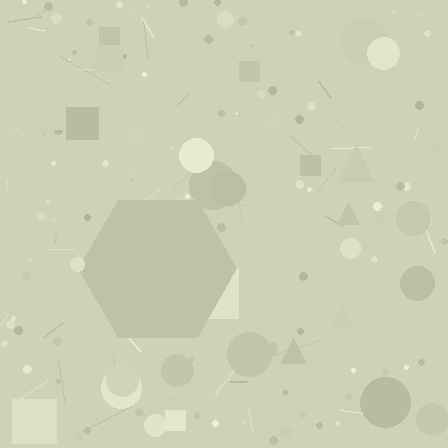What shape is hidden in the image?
A hexagon is hidden in the image.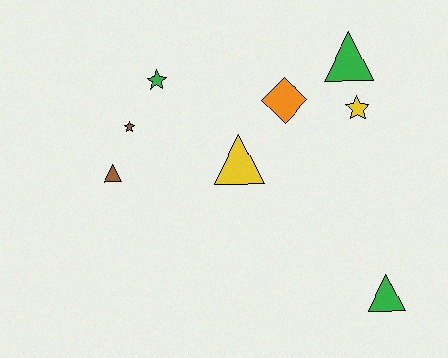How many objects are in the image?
There are 8 objects.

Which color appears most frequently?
Green, with 3 objects.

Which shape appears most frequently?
Triangle, with 4 objects.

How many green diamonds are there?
There are no green diamonds.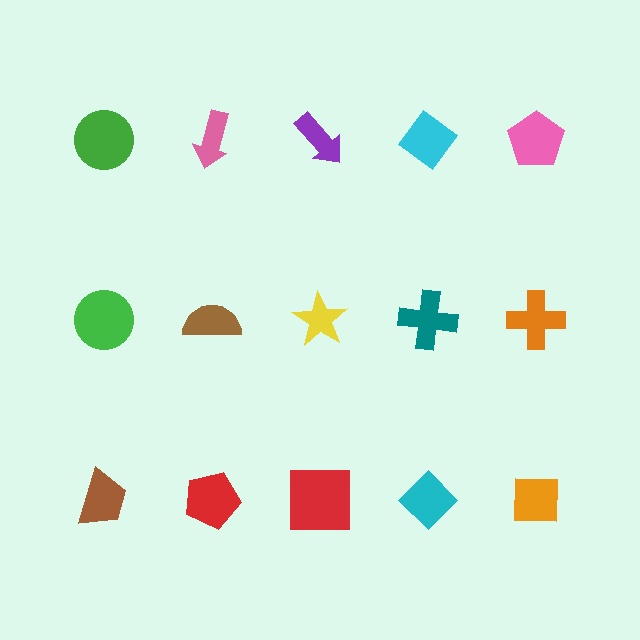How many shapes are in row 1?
5 shapes.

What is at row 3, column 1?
A brown trapezoid.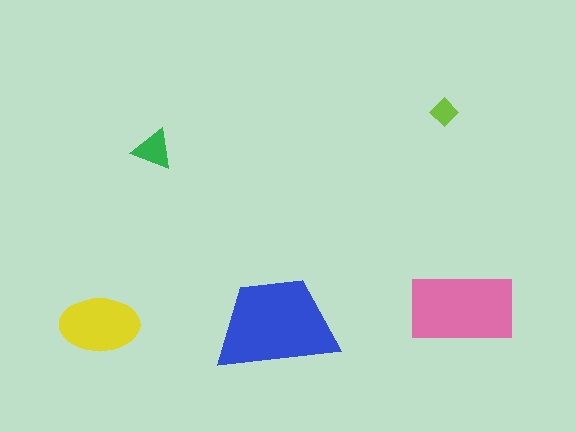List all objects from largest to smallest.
The blue trapezoid, the pink rectangle, the yellow ellipse, the green triangle, the lime diamond.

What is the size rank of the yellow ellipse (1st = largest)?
3rd.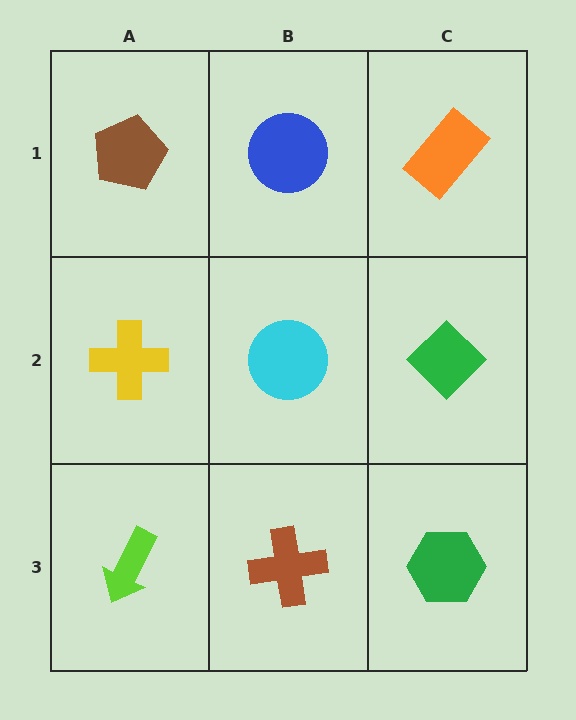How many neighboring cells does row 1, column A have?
2.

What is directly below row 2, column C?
A green hexagon.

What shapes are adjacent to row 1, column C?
A green diamond (row 2, column C), a blue circle (row 1, column B).